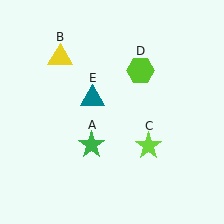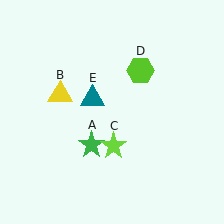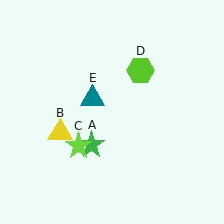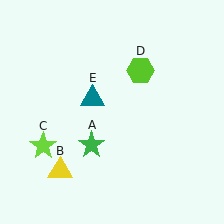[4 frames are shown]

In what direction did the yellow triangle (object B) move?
The yellow triangle (object B) moved down.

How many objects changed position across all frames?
2 objects changed position: yellow triangle (object B), lime star (object C).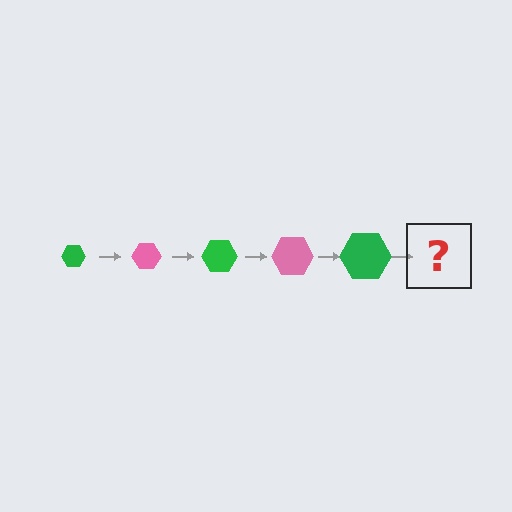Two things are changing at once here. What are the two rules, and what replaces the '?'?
The two rules are that the hexagon grows larger each step and the color cycles through green and pink. The '?' should be a pink hexagon, larger than the previous one.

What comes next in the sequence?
The next element should be a pink hexagon, larger than the previous one.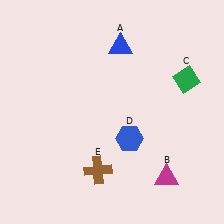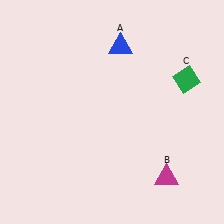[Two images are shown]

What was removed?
The blue hexagon (D), the brown cross (E) were removed in Image 2.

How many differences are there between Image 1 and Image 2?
There are 2 differences between the two images.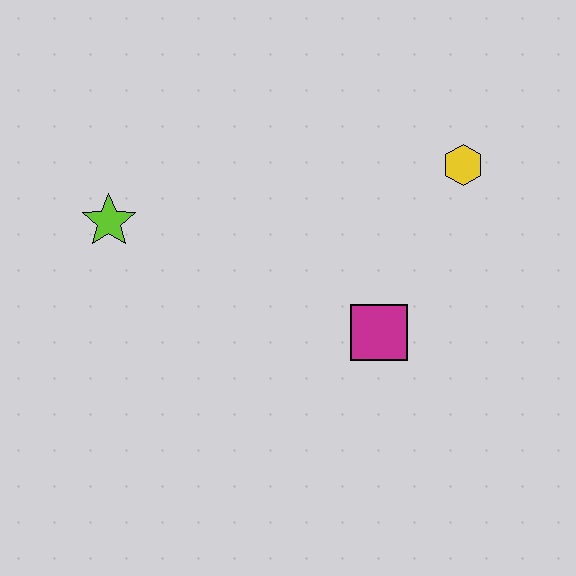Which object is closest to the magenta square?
The yellow hexagon is closest to the magenta square.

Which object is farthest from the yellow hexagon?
The lime star is farthest from the yellow hexagon.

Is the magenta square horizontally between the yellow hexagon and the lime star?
Yes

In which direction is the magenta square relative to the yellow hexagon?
The magenta square is below the yellow hexagon.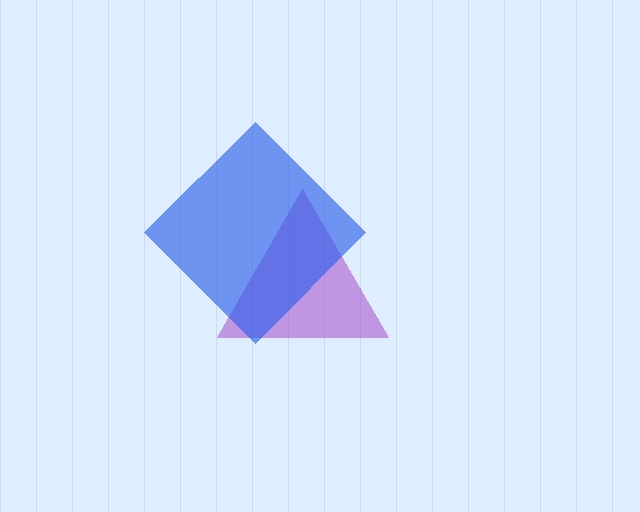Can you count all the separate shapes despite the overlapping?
Yes, there are 2 separate shapes.